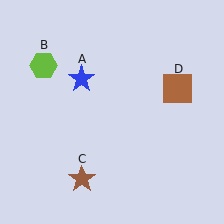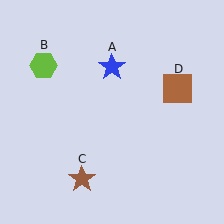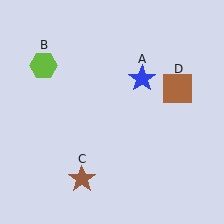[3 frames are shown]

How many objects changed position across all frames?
1 object changed position: blue star (object A).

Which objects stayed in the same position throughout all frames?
Lime hexagon (object B) and brown star (object C) and brown square (object D) remained stationary.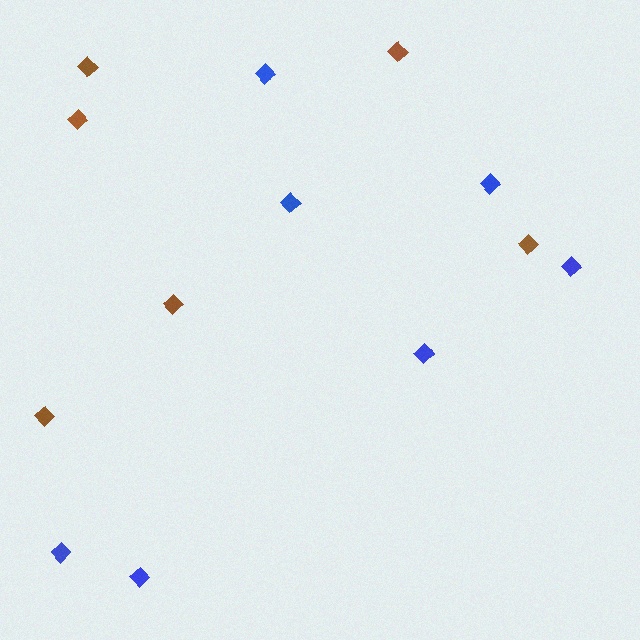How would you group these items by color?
There are 2 groups: one group of blue diamonds (7) and one group of brown diamonds (6).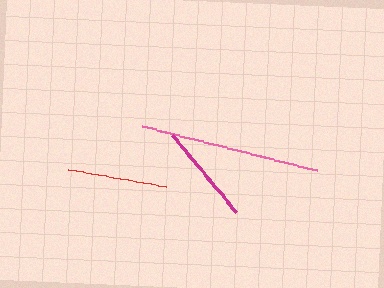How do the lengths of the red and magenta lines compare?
The red and magenta lines are approximately the same length.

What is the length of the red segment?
The red segment is approximately 100 pixels long.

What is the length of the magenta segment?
The magenta segment is approximately 100 pixels long.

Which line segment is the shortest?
The magenta line is the shortest at approximately 100 pixels.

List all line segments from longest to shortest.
From longest to shortest: pink, red, magenta.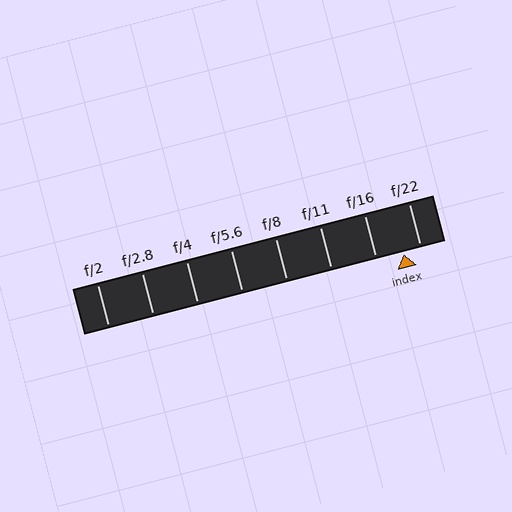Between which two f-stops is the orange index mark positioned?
The index mark is between f/16 and f/22.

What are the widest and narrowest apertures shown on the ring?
The widest aperture shown is f/2 and the narrowest is f/22.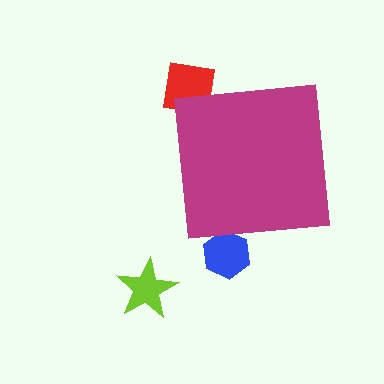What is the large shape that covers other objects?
A magenta square.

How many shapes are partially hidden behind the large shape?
2 shapes are partially hidden.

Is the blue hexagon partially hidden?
Yes, the blue hexagon is partially hidden behind the magenta square.